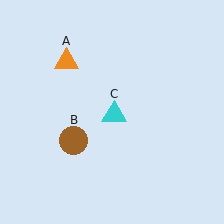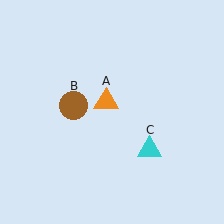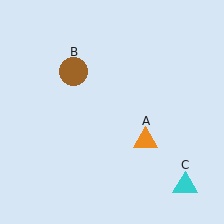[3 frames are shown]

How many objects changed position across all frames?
3 objects changed position: orange triangle (object A), brown circle (object B), cyan triangle (object C).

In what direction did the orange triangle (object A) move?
The orange triangle (object A) moved down and to the right.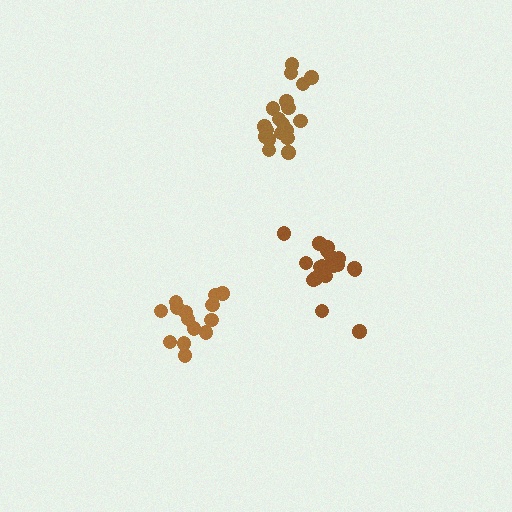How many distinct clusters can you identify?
There are 3 distinct clusters.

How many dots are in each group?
Group 1: 18 dots, Group 2: 14 dots, Group 3: 19 dots (51 total).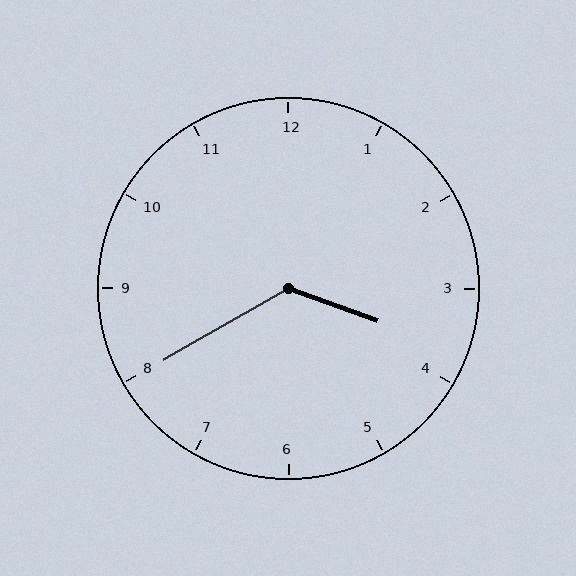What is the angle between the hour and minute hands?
Approximately 130 degrees.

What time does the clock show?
3:40.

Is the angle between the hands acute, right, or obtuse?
It is obtuse.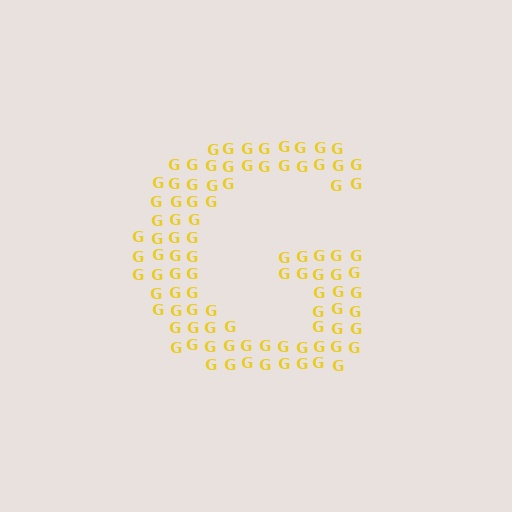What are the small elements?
The small elements are letter G's.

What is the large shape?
The large shape is the letter G.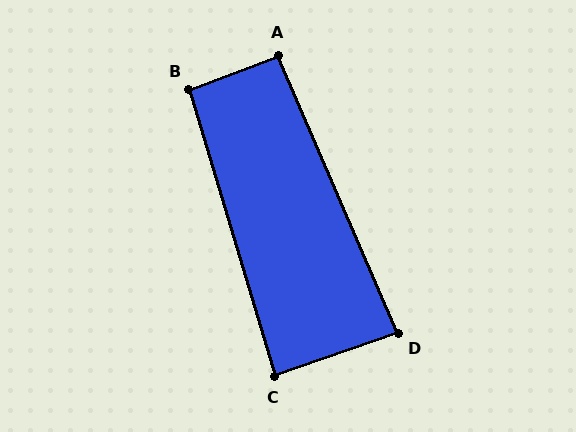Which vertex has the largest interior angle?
B, at approximately 94 degrees.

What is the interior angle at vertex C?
Approximately 87 degrees (approximately right).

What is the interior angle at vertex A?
Approximately 93 degrees (approximately right).